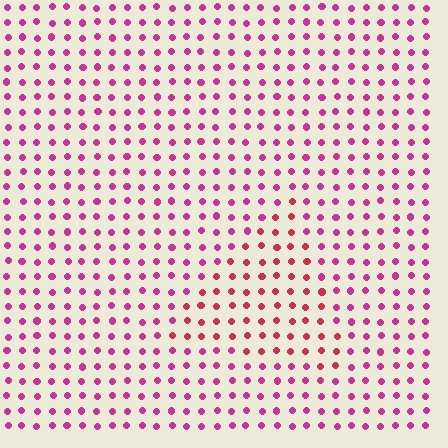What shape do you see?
I see a triangle.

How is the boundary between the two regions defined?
The boundary is defined purely by a slight shift in hue (about 34 degrees). Spacing, size, and orientation are identical on both sides.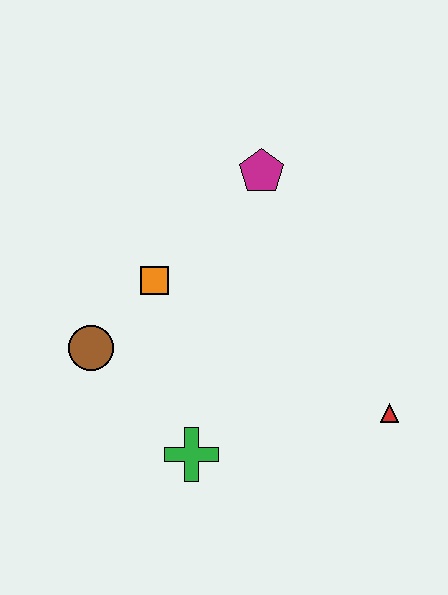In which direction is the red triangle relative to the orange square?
The red triangle is to the right of the orange square.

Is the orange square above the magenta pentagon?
No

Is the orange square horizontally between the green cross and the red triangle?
No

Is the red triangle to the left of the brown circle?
No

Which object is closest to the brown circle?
The orange square is closest to the brown circle.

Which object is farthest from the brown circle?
The red triangle is farthest from the brown circle.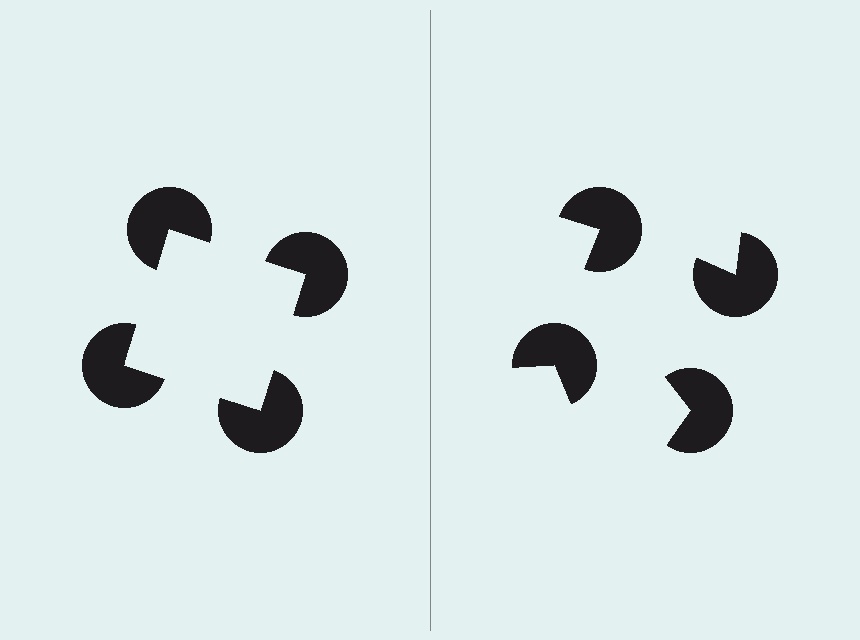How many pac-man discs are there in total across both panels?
8 — 4 on each side.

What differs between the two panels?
The pac-man discs are positioned identically on both sides; only the wedge orientations differ. On the left they align to a square; on the right they are misaligned.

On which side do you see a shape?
An illusory square appears on the left side. On the right side the wedge cuts are rotated, so no coherent shape forms.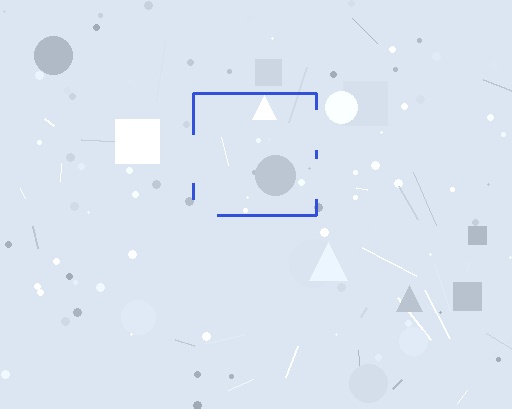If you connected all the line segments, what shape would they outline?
They would outline a square.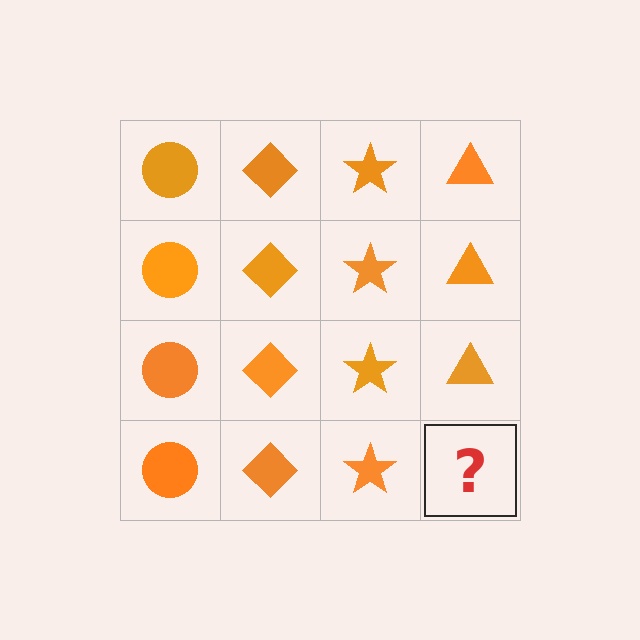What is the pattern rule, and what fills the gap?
The rule is that each column has a consistent shape. The gap should be filled with an orange triangle.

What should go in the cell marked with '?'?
The missing cell should contain an orange triangle.